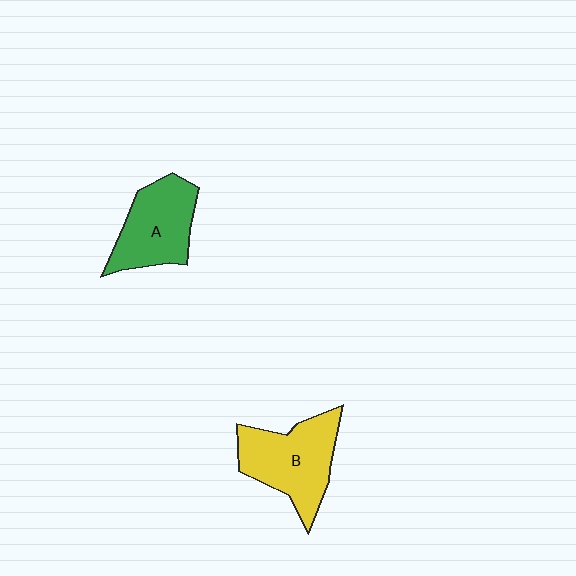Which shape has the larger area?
Shape B (yellow).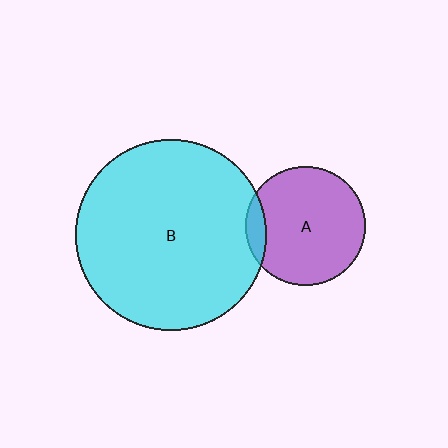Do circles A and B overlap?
Yes.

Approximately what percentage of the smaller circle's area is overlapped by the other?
Approximately 10%.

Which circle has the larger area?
Circle B (cyan).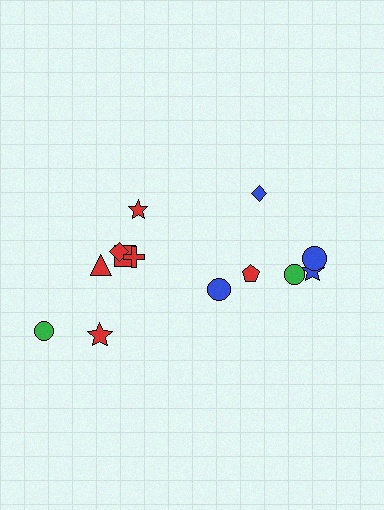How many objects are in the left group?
There are 8 objects.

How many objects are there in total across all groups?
There are 13 objects.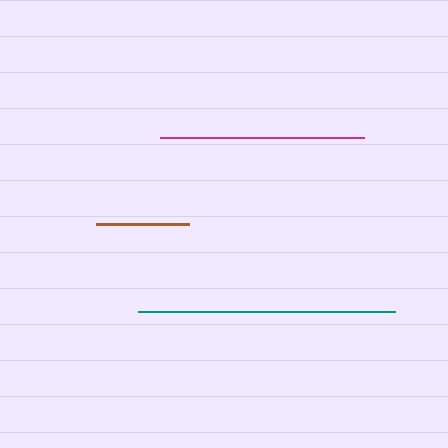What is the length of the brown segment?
The brown segment is approximately 93 pixels long.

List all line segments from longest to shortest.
From longest to shortest: teal, magenta, brown.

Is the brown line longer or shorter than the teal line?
The teal line is longer than the brown line.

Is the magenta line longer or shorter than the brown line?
The magenta line is longer than the brown line.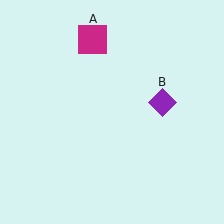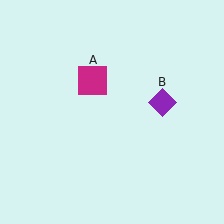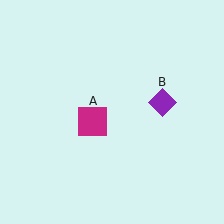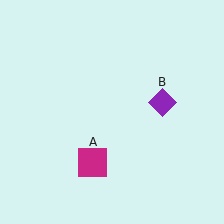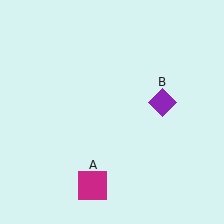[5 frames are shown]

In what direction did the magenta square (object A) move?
The magenta square (object A) moved down.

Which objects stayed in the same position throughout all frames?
Purple diamond (object B) remained stationary.